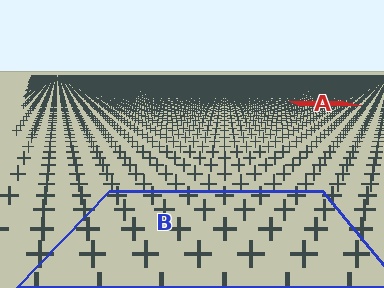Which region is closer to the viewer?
Region B is closer. The texture elements there are larger and more spread out.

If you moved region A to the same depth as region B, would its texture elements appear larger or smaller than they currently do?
They would appear larger. At a closer depth, the same texture elements are projected at a bigger on-screen size.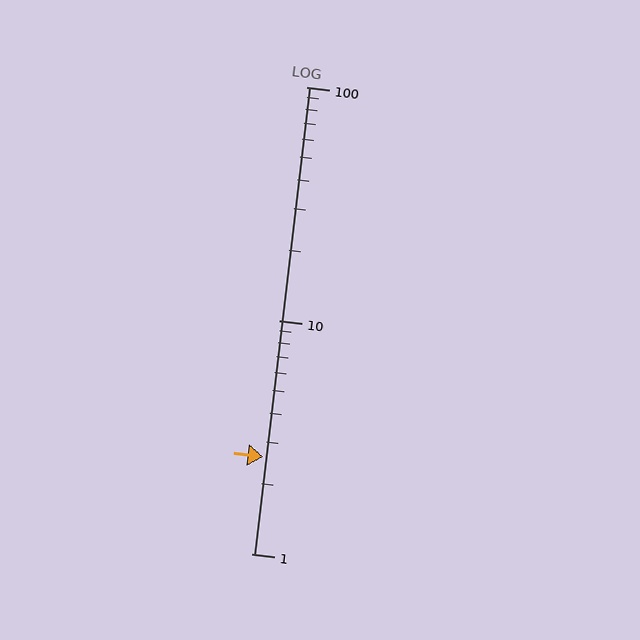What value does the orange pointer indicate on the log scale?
The pointer indicates approximately 2.6.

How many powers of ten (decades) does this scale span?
The scale spans 2 decades, from 1 to 100.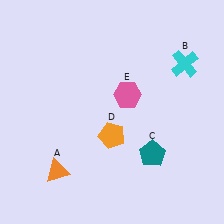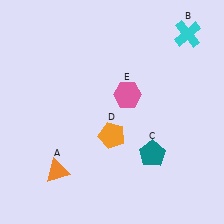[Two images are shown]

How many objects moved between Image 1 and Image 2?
1 object moved between the two images.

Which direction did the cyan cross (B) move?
The cyan cross (B) moved up.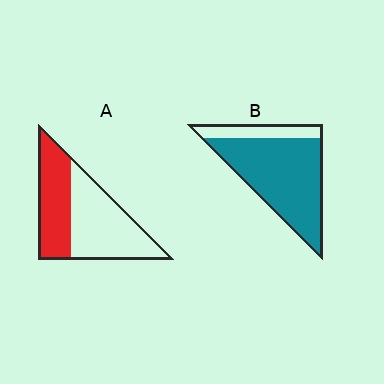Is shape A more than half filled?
No.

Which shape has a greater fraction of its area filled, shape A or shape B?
Shape B.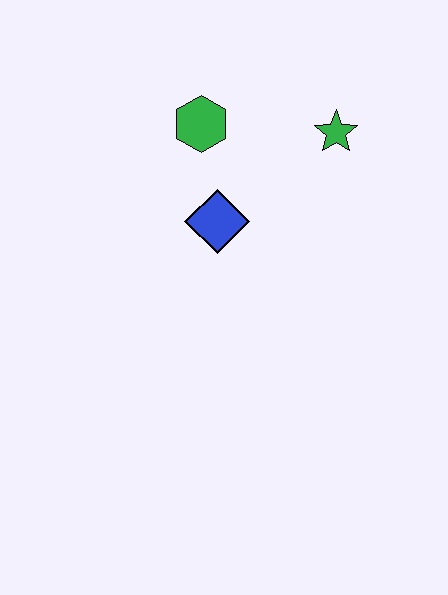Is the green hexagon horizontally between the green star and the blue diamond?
No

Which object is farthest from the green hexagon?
The green star is farthest from the green hexagon.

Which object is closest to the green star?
The green hexagon is closest to the green star.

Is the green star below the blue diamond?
No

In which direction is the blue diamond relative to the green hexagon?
The blue diamond is below the green hexagon.